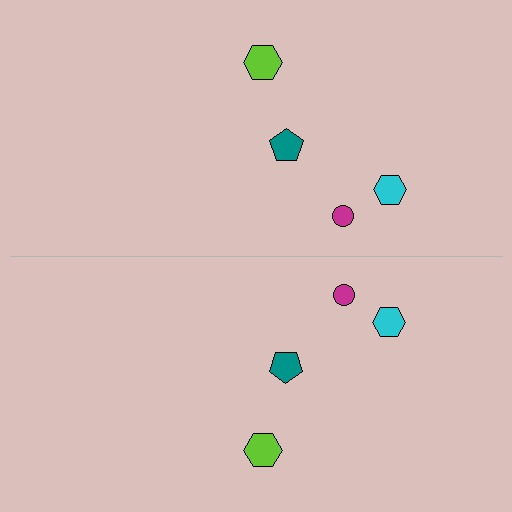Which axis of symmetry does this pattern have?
The pattern has a horizontal axis of symmetry running through the center of the image.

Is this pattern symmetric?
Yes, this pattern has bilateral (reflection) symmetry.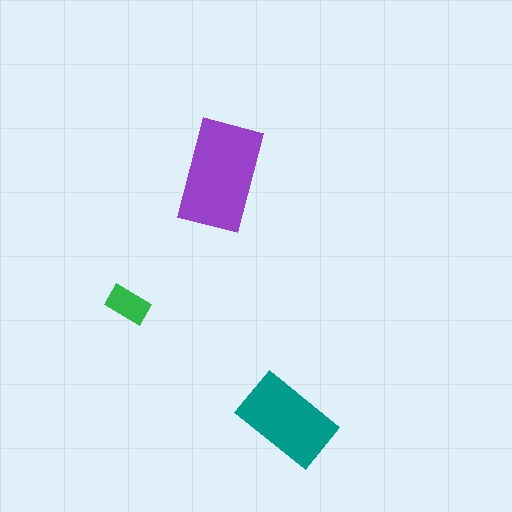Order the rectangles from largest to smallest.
the purple one, the teal one, the green one.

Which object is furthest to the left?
The green rectangle is leftmost.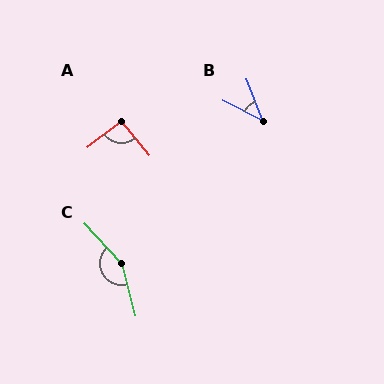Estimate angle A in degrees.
Approximately 92 degrees.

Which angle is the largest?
C, at approximately 151 degrees.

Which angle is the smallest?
B, at approximately 42 degrees.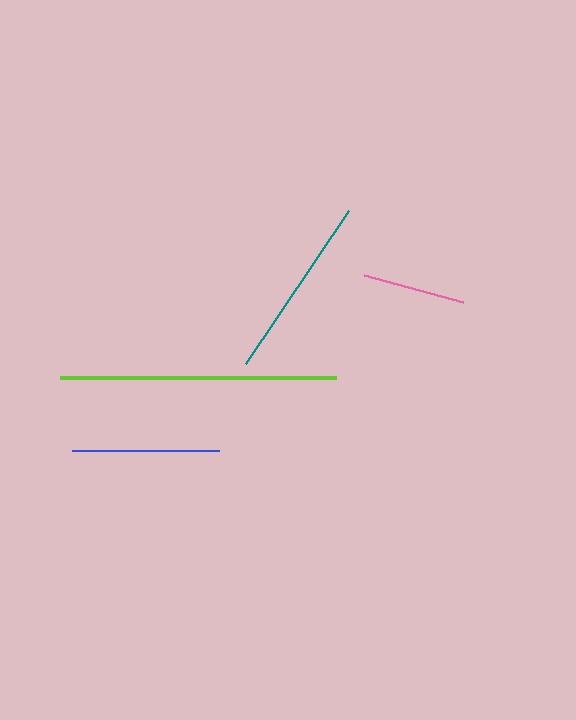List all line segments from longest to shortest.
From longest to shortest: lime, teal, blue, pink.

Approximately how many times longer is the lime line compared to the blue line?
The lime line is approximately 1.9 times the length of the blue line.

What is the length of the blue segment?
The blue segment is approximately 147 pixels long.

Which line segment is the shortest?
The pink line is the shortest at approximately 102 pixels.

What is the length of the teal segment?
The teal segment is approximately 185 pixels long.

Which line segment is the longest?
The lime line is the longest at approximately 276 pixels.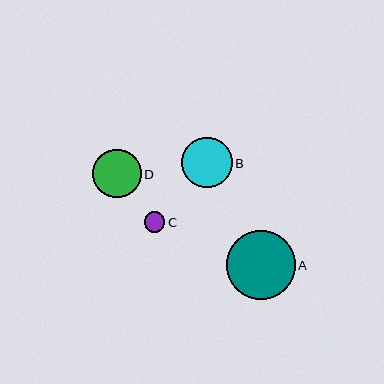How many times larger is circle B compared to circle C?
Circle B is approximately 2.5 times the size of circle C.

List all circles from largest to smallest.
From largest to smallest: A, B, D, C.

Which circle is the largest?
Circle A is the largest with a size of approximately 69 pixels.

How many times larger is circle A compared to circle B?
Circle A is approximately 1.4 times the size of circle B.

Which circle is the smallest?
Circle C is the smallest with a size of approximately 20 pixels.